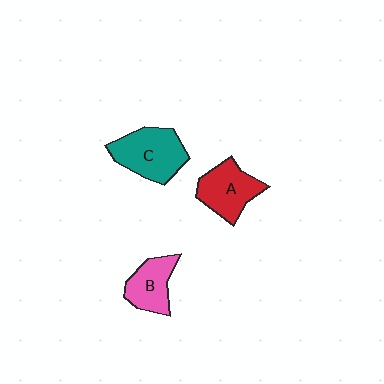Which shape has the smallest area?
Shape B (pink).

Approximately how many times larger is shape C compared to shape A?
Approximately 1.2 times.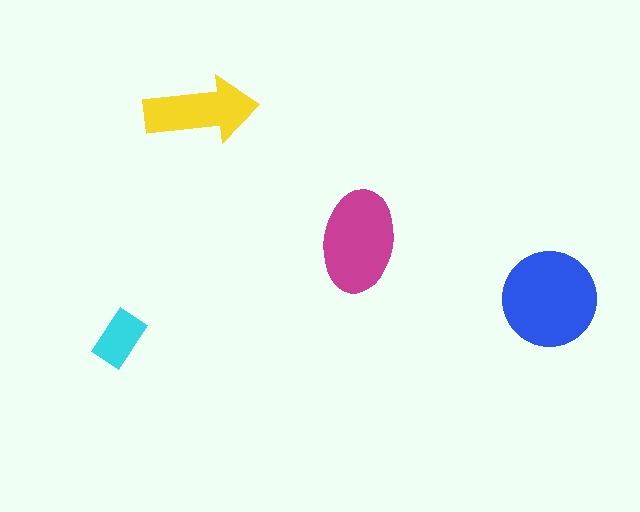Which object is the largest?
The blue circle.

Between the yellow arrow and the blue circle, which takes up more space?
The blue circle.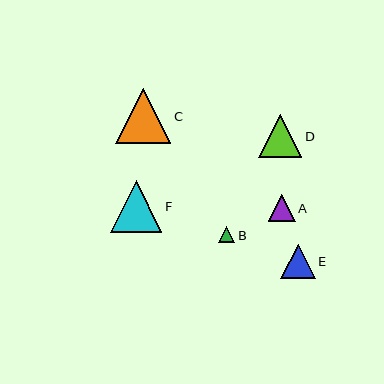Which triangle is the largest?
Triangle C is the largest with a size of approximately 55 pixels.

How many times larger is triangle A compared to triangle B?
Triangle A is approximately 1.6 times the size of triangle B.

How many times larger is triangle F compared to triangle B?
Triangle F is approximately 3.2 times the size of triangle B.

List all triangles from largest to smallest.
From largest to smallest: C, F, D, E, A, B.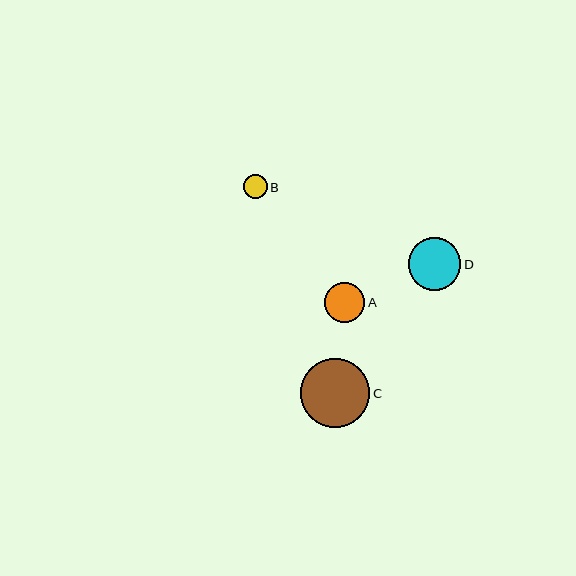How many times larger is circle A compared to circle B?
Circle A is approximately 1.7 times the size of circle B.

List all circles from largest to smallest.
From largest to smallest: C, D, A, B.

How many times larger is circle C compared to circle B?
Circle C is approximately 2.9 times the size of circle B.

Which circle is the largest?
Circle C is the largest with a size of approximately 70 pixels.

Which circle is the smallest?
Circle B is the smallest with a size of approximately 24 pixels.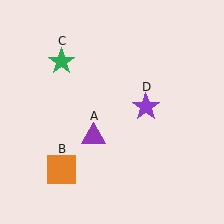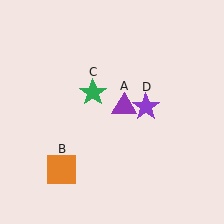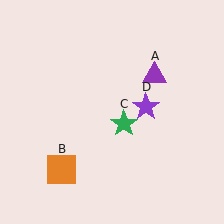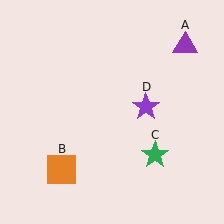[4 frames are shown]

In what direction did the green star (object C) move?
The green star (object C) moved down and to the right.